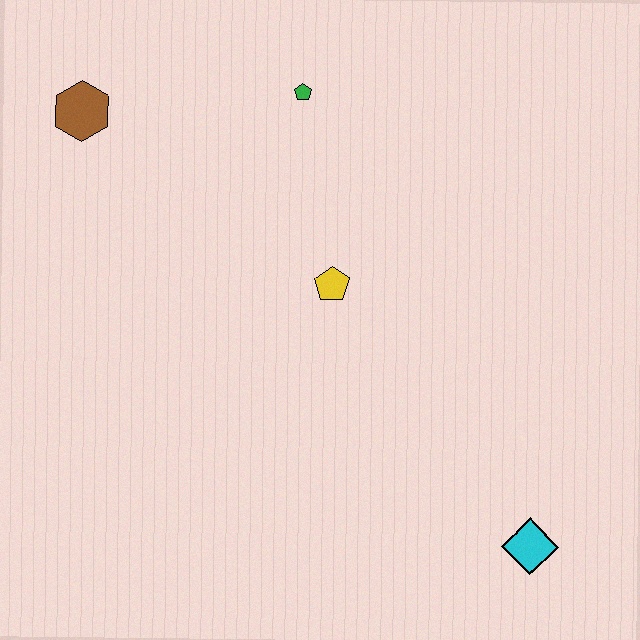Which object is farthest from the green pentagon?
The cyan diamond is farthest from the green pentagon.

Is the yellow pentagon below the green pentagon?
Yes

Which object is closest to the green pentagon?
The yellow pentagon is closest to the green pentagon.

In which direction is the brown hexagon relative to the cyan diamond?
The brown hexagon is to the left of the cyan diamond.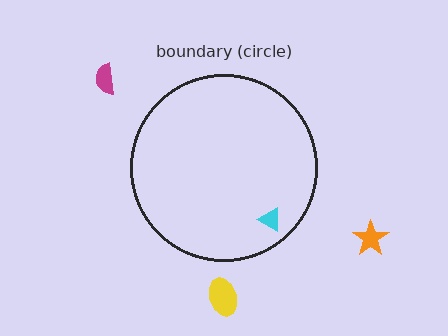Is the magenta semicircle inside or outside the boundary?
Outside.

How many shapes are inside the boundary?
1 inside, 3 outside.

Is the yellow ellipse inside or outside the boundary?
Outside.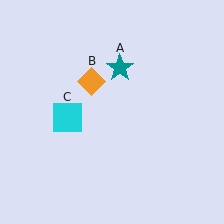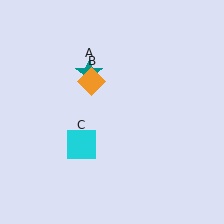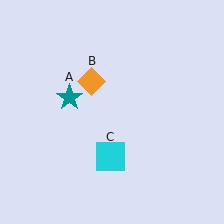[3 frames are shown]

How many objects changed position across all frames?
2 objects changed position: teal star (object A), cyan square (object C).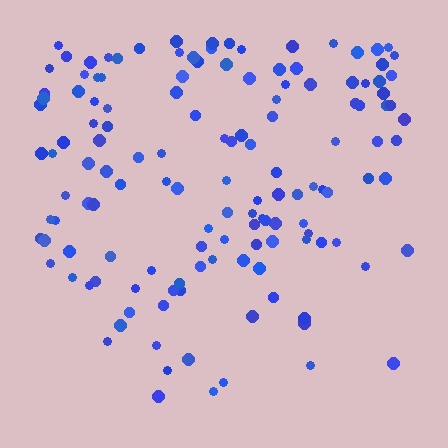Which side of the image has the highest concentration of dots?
The top.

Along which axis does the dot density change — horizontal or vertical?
Vertical.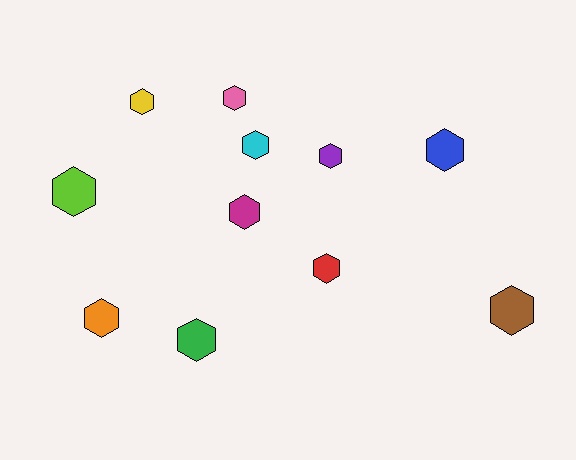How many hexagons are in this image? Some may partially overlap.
There are 11 hexagons.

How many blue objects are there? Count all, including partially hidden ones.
There is 1 blue object.